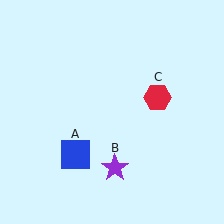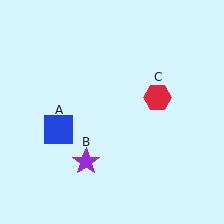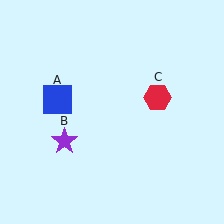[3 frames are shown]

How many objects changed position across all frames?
2 objects changed position: blue square (object A), purple star (object B).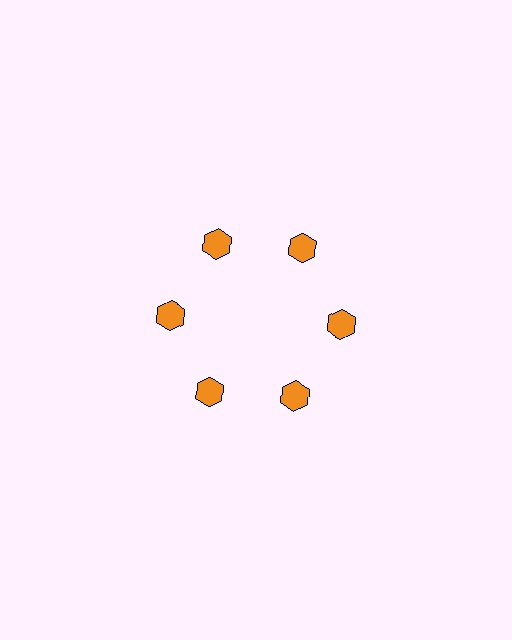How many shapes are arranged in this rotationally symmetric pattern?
There are 6 shapes, arranged in 6 groups of 1.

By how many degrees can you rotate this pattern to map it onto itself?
The pattern maps onto itself every 60 degrees of rotation.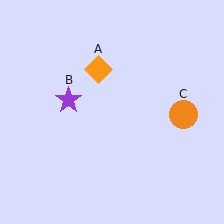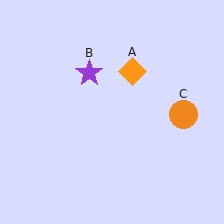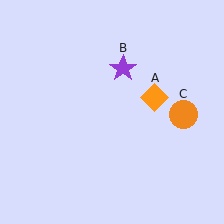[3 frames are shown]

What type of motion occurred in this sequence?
The orange diamond (object A), purple star (object B) rotated clockwise around the center of the scene.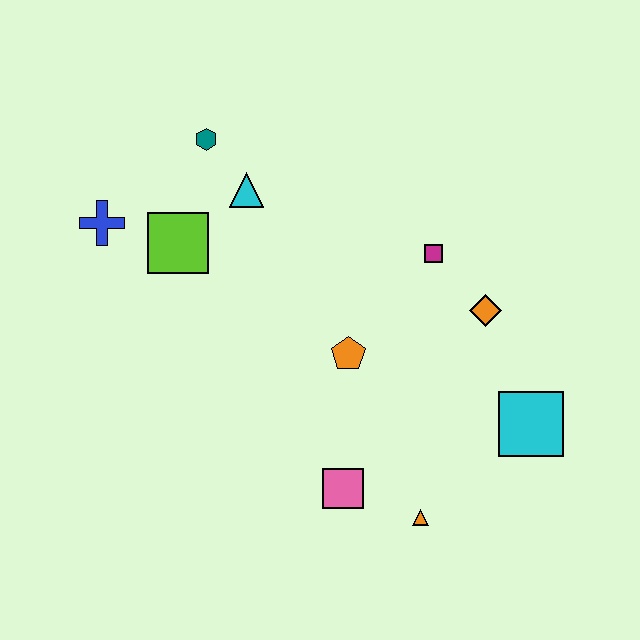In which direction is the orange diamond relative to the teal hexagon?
The orange diamond is to the right of the teal hexagon.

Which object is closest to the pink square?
The orange triangle is closest to the pink square.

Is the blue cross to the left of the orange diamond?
Yes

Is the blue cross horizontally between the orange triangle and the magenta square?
No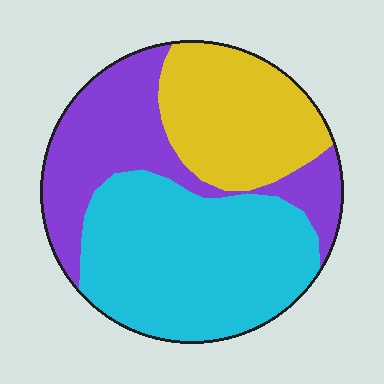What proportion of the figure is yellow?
Yellow takes up between a sixth and a third of the figure.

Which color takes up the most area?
Cyan, at roughly 45%.